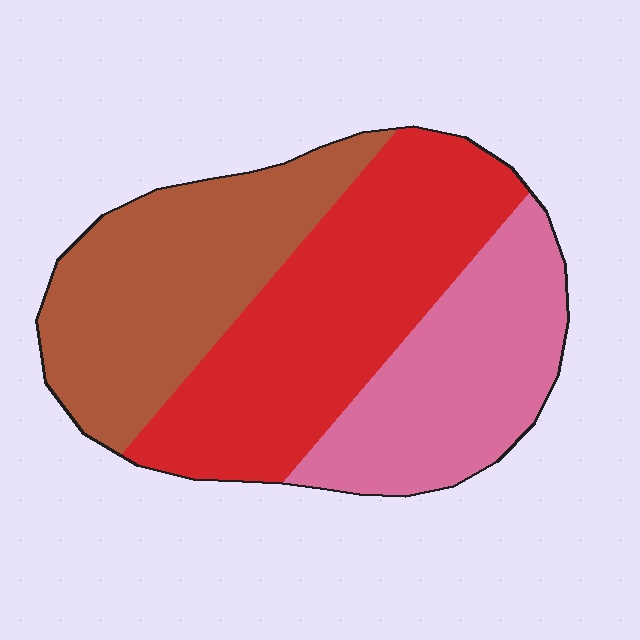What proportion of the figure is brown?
Brown takes up about one third (1/3) of the figure.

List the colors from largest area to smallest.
From largest to smallest: red, brown, pink.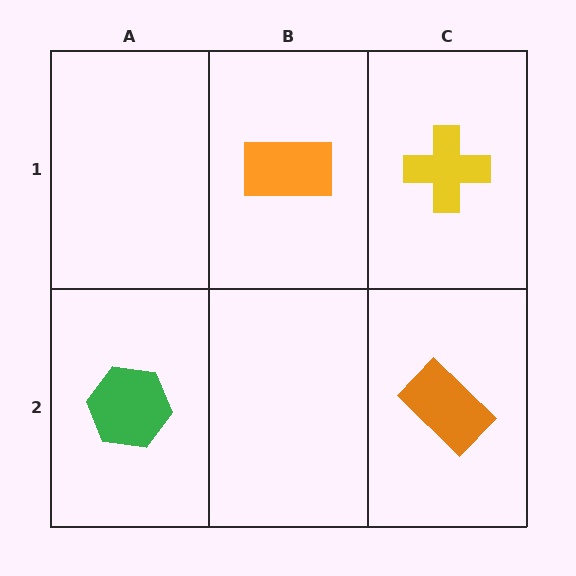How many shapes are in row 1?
2 shapes.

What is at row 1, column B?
An orange rectangle.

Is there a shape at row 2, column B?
No, that cell is empty.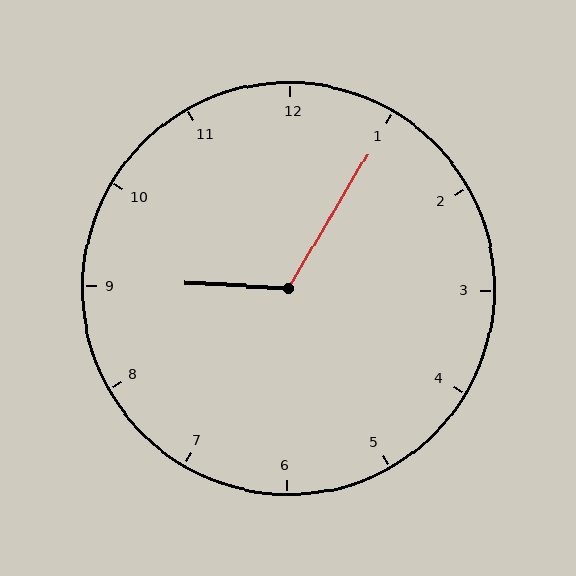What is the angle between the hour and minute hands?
Approximately 118 degrees.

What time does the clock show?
9:05.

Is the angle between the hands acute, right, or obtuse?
It is obtuse.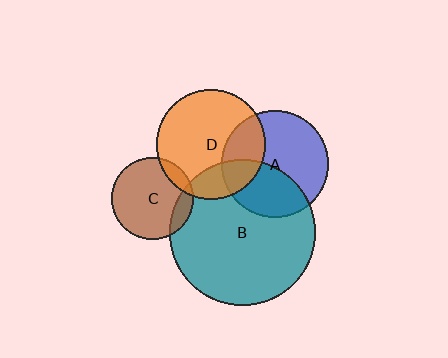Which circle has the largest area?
Circle B (teal).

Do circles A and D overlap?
Yes.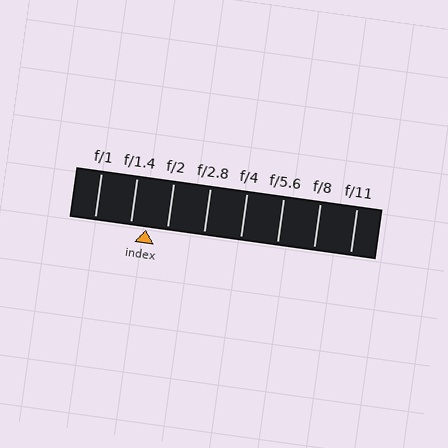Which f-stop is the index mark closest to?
The index mark is closest to f/1.4.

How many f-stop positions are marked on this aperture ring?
There are 8 f-stop positions marked.